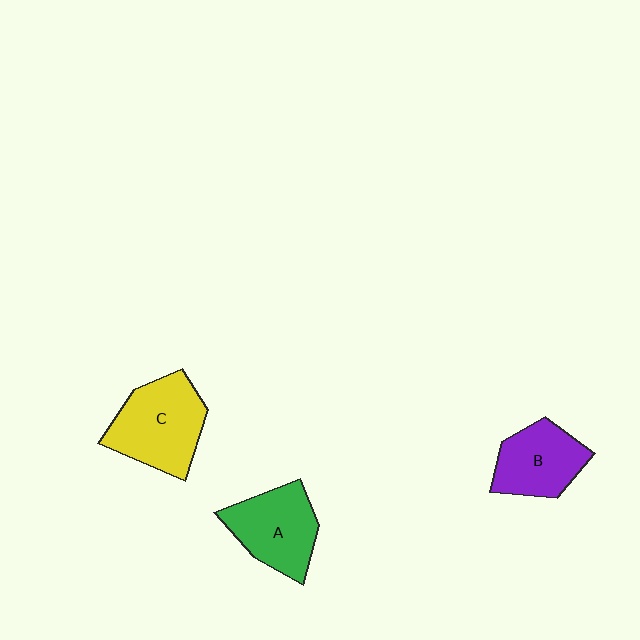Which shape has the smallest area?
Shape B (purple).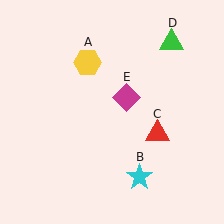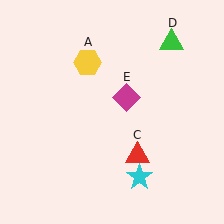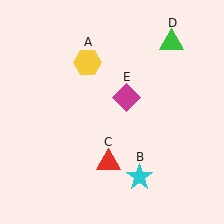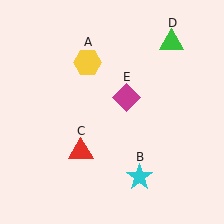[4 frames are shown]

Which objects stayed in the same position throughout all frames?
Yellow hexagon (object A) and cyan star (object B) and green triangle (object D) and magenta diamond (object E) remained stationary.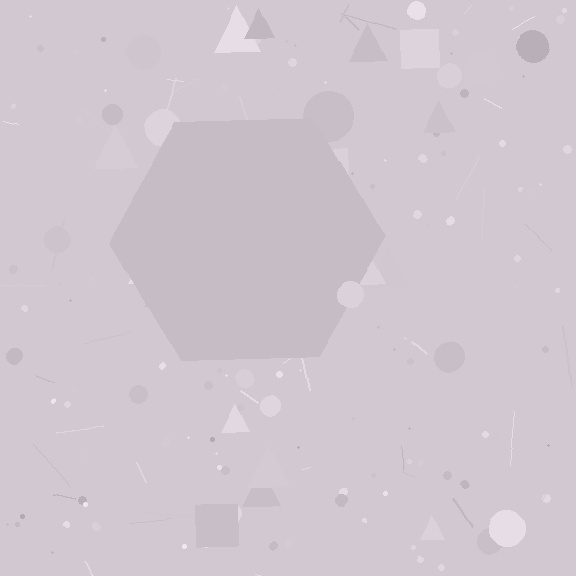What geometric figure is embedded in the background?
A hexagon is embedded in the background.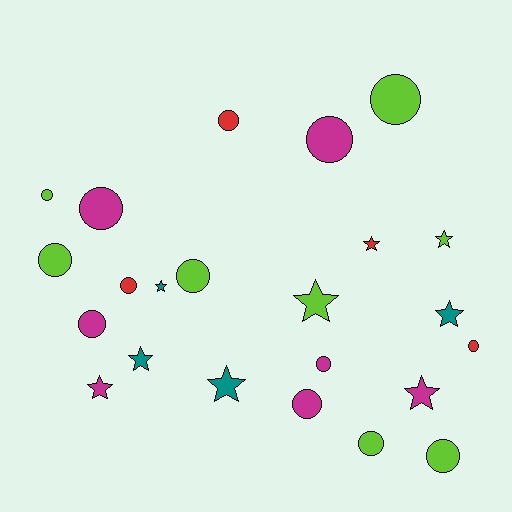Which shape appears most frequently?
Circle, with 14 objects.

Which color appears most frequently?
Lime, with 8 objects.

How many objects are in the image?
There are 23 objects.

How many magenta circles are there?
There are 5 magenta circles.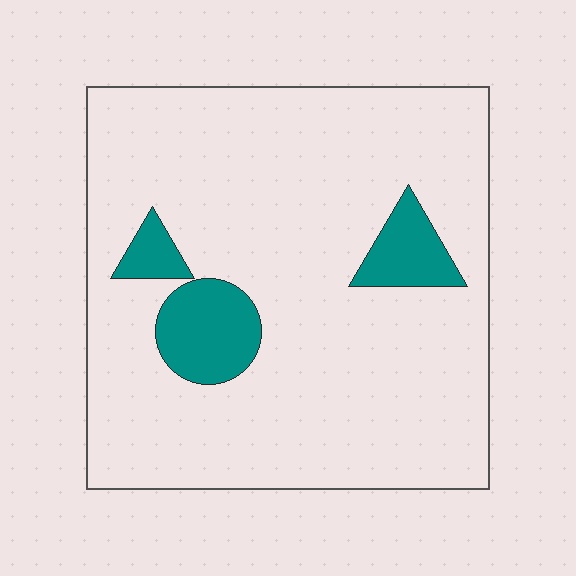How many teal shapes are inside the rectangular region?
3.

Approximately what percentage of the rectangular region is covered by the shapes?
Approximately 10%.